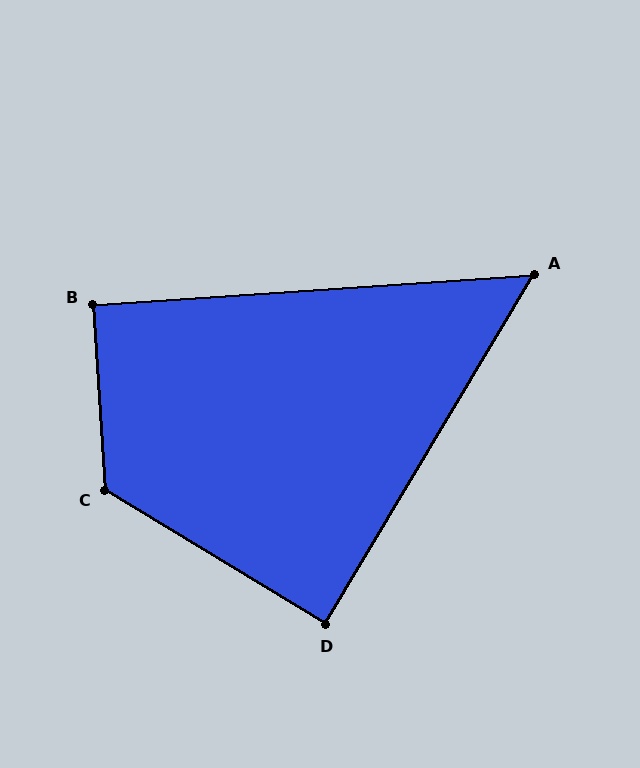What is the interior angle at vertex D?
Approximately 90 degrees (approximately right).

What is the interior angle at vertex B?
Approximately 90 degrees (approximately right).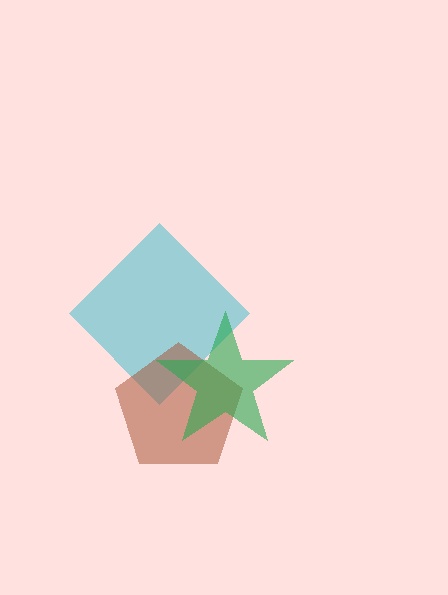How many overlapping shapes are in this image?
There are 3 overlapping shapes in the image.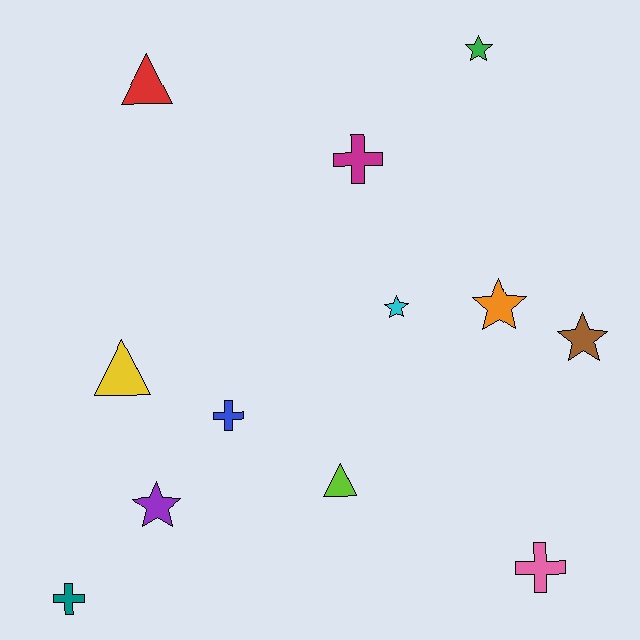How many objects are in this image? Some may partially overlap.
There are 12 objects.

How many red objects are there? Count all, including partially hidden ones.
There is 1 red object.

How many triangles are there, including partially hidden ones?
There are 3 triangles.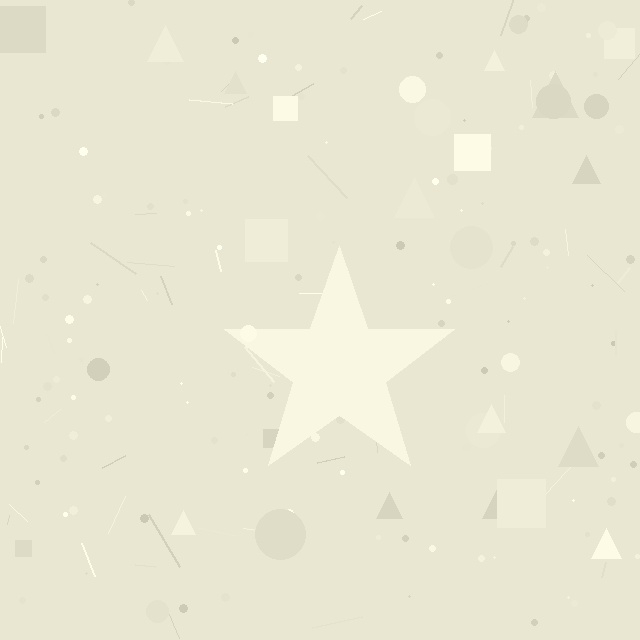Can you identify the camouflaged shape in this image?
The camouflaged shape is a star.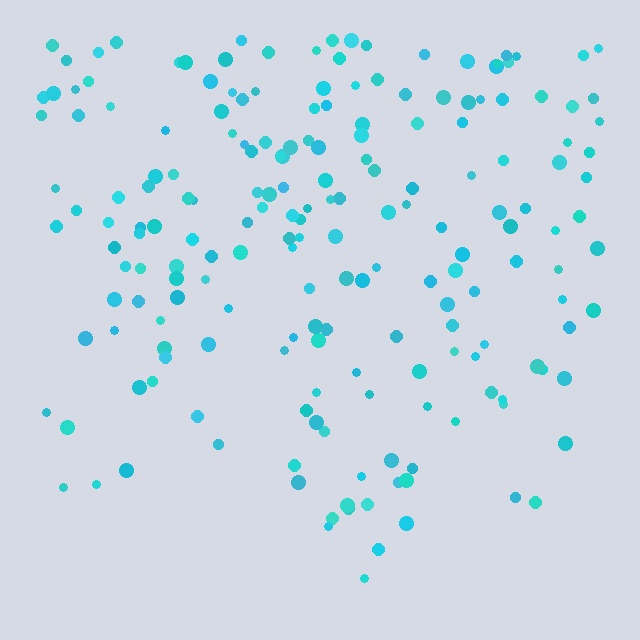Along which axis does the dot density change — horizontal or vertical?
Vertical.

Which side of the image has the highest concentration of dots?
The top.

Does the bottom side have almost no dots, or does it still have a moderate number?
Still a moderate number, just noticeably fewer than the top.